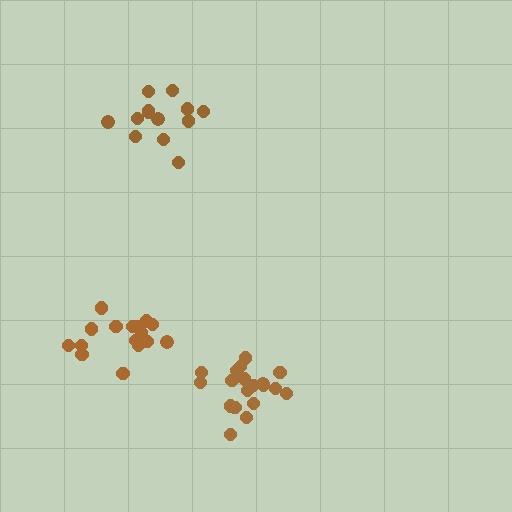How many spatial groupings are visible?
There are 3 spatial groupings.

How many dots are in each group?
Group 1: 16 dots, Group 2: 19 dots, Group 3: 13 dots (48 total).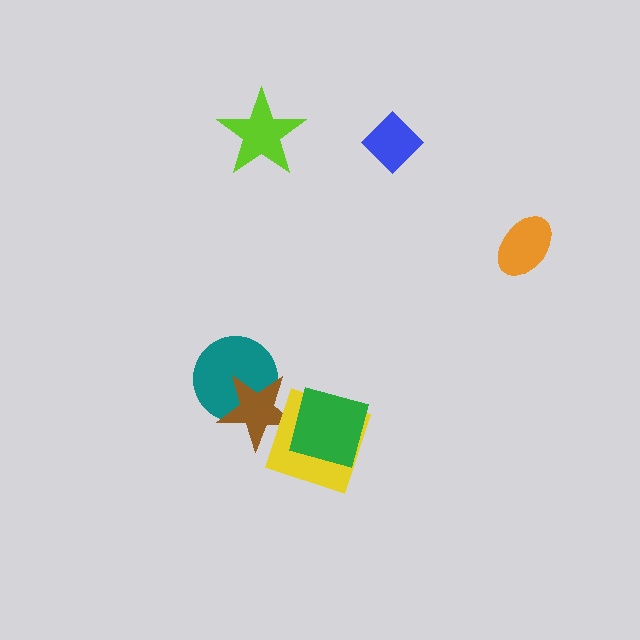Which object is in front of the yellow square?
The green square is in front of the yellow square.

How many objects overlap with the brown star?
2 objects overlap with the brown star.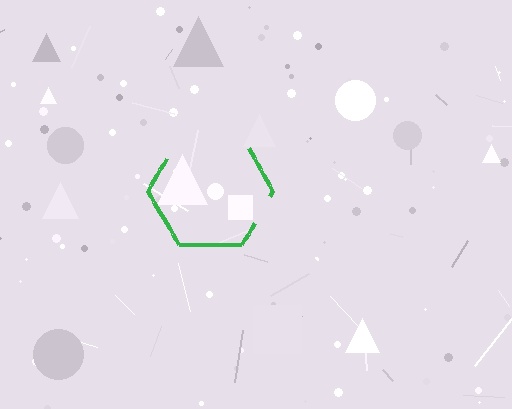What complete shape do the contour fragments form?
The contour fragments form a hexagon.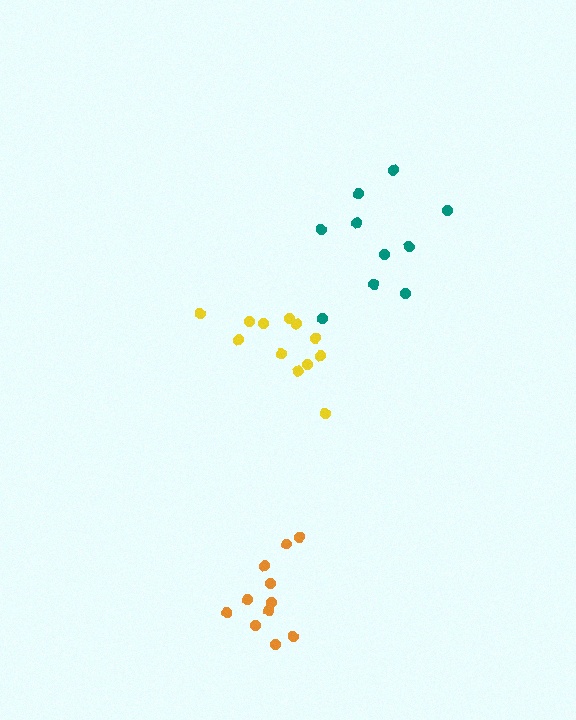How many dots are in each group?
Group 1: 11 dots, Group 2: 12 dots, Group 3: 10 dots (33 total).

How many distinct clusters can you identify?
There are 3 distinct clusters.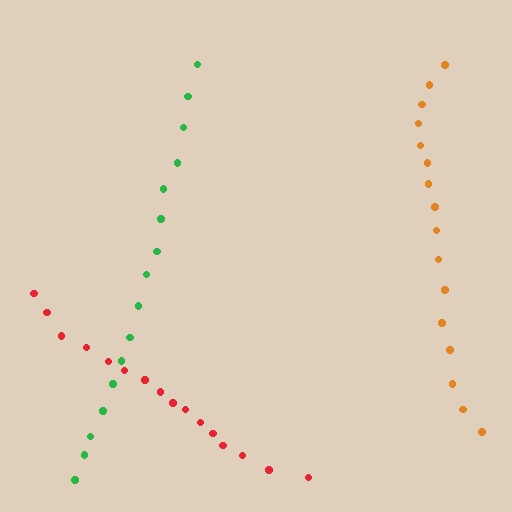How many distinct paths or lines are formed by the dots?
There are 3 distinct paths.